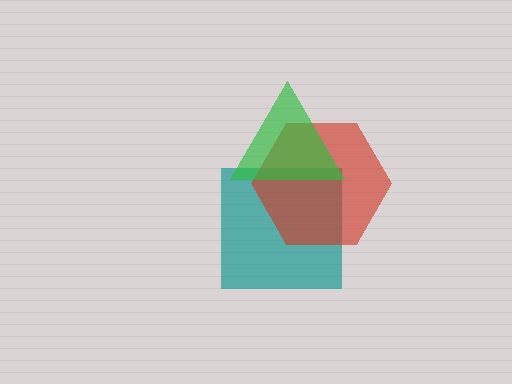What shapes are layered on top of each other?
The layered shapes are: a teal square, a red hexagon, a green triangle.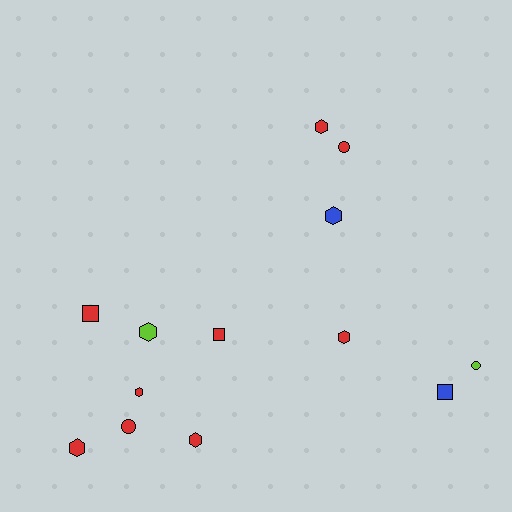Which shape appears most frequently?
Hexagon, with 7 objects.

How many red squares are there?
There are 2 red squares.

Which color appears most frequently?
Red, with 9 objects.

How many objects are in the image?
There are 13 objects.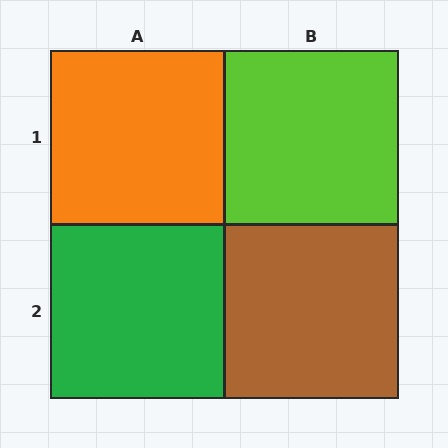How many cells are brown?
1 cell is brown.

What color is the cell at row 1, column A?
Orange.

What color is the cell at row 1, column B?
Lime.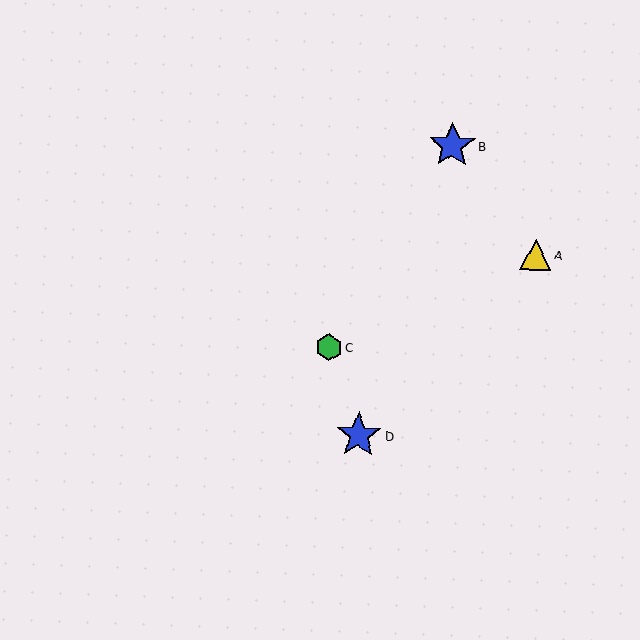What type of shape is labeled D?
Shape D is a blue star.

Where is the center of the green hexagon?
The center of the green hexagon is at (329, 347).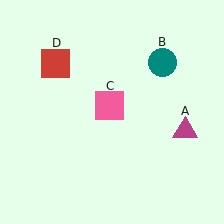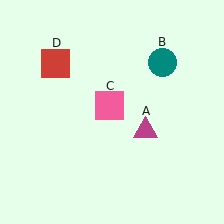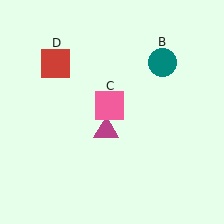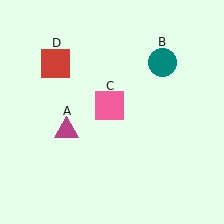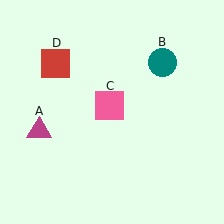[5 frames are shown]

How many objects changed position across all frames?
1 object changed position: magenta triangle (object A).